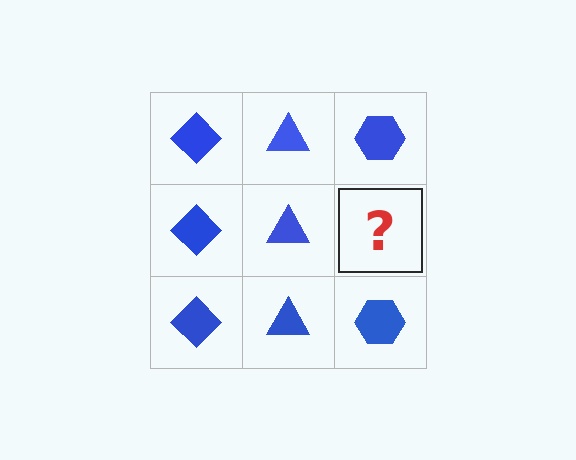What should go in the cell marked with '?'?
The missing cell should contain a blue hexagon.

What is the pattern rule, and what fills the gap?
The rule is that each column has a consistent shape. The gap should be filled with a blue hexagon.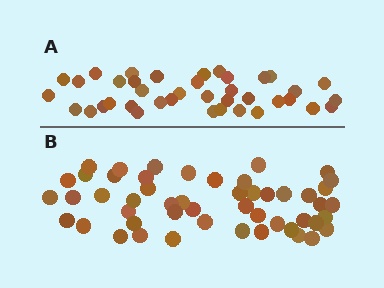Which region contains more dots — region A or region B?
Region B (the bottom region) has more dots.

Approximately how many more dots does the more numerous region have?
Region B has roughly 12 or so more dots than region A.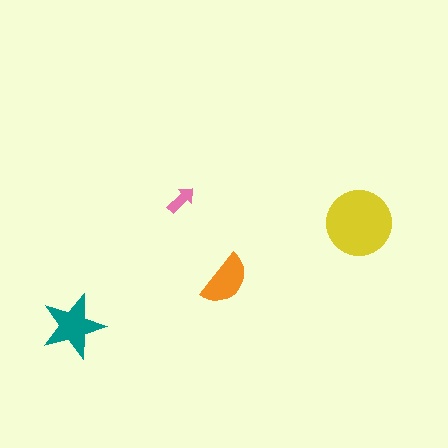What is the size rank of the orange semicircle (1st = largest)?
3rd.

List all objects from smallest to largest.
The pink arrow, the orange semicircle, the teal star, the yellow circle.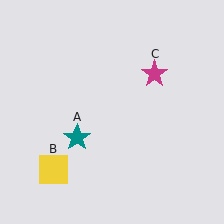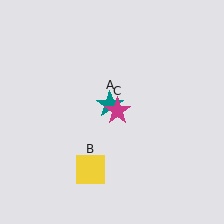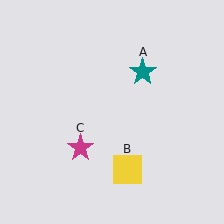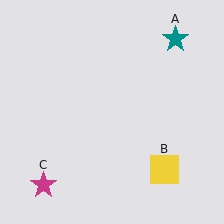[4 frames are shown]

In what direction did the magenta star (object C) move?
The magenta star (object C) moved down and to the left.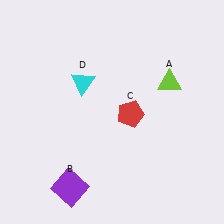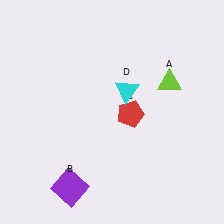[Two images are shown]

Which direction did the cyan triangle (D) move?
The cyan triangle (D) moved right.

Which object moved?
The cyan triangle (D) moved right.